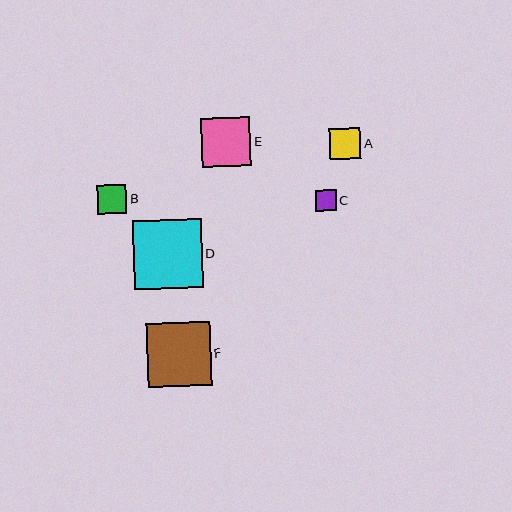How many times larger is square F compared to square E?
Square F is approximately 1.3 times the size of square E.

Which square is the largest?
Square D is the largest with a size of approximately 69 pixels.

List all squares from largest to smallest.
From largest to smallest: D, F, E, A, B, C.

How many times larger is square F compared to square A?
Square F is approximately 2.1 times the size of square A.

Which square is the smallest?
Square C is the smallest with a size of approximately 20 pixels.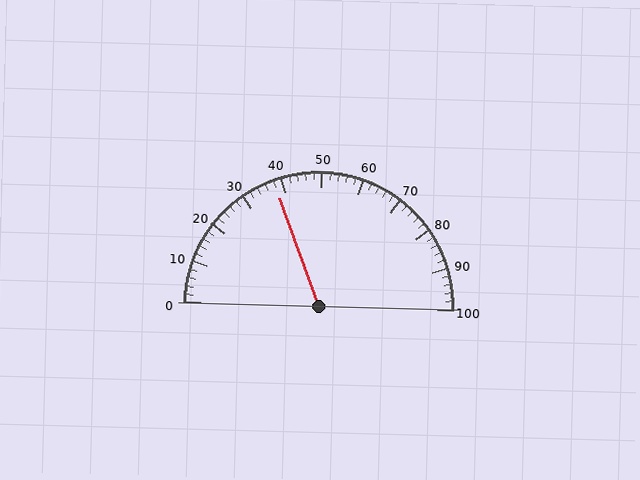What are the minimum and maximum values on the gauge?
The gauge ranges from 0 to 100.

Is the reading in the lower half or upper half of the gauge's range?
The reading is in the lower half of the range (0 to 100).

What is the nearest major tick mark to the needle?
The nearest major tick mark is 40.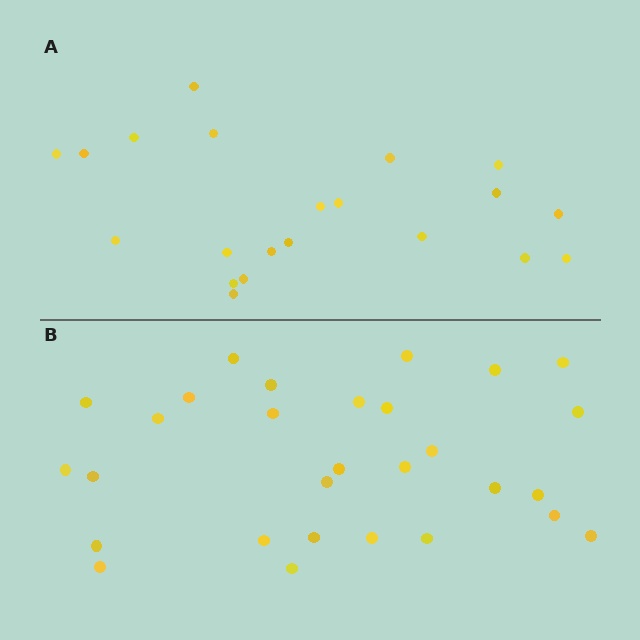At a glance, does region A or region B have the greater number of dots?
Region B (the bottom region) has more dots.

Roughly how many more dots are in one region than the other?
Region B has roughly 8 or so more dots than region A.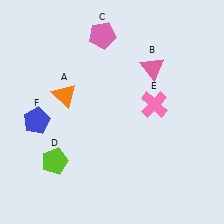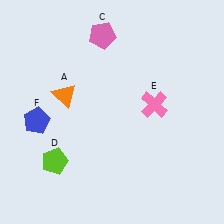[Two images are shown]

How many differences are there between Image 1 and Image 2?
There is 1 difference between the two images.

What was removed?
The pink triangle (B) was removed in Image 2.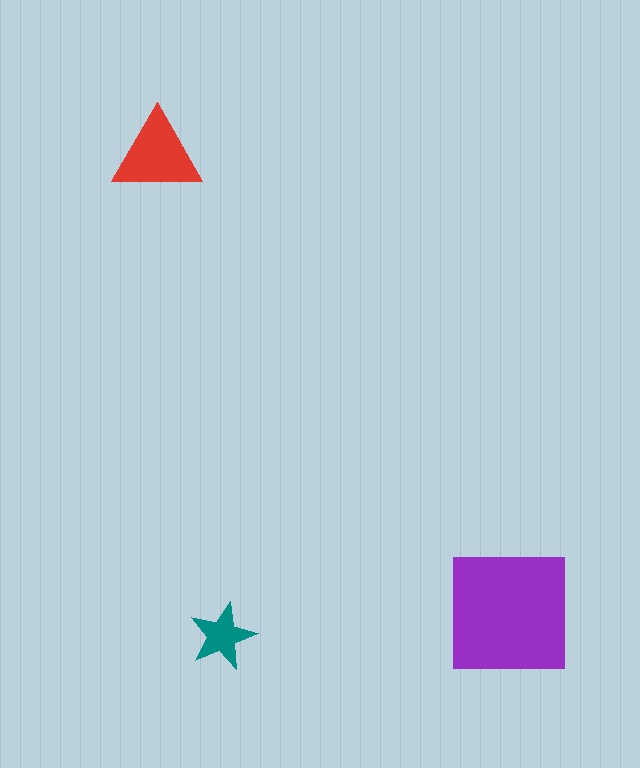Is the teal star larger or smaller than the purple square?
Smaller.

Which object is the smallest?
The teal star.